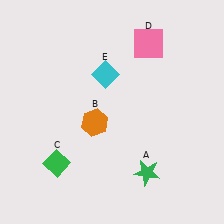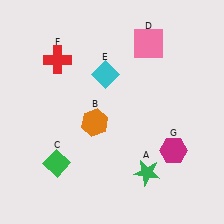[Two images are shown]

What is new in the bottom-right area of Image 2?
A magenta hexagon (G) was added in the bottom-right area of Image 2.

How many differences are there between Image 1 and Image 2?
There are 2 differences between the two images.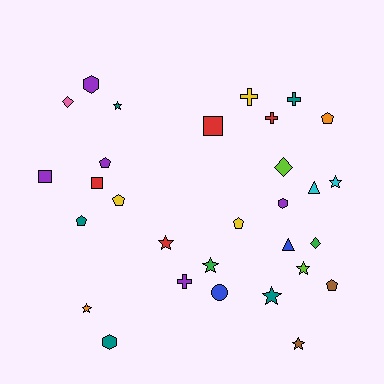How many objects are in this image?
There are 30 objects.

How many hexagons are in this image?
There are 3 hexagons.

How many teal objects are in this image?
There are 5 teal objects.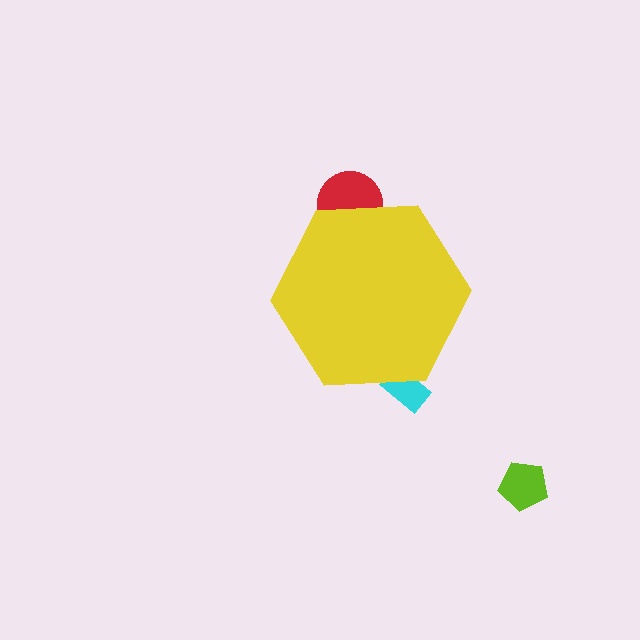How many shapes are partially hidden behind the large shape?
2 shapes are partially hidden.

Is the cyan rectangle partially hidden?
Yes, the cyan rectangle is partially hidden behind the yellow hexagon.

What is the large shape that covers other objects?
A yellow hexagon.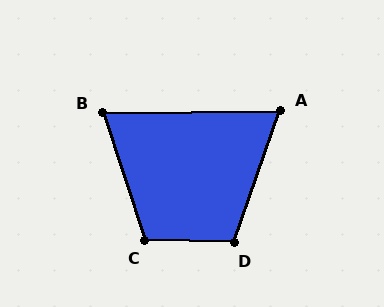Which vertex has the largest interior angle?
C, at approximately 110 degrees.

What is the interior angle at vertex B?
Approximately 72 degrees (acute).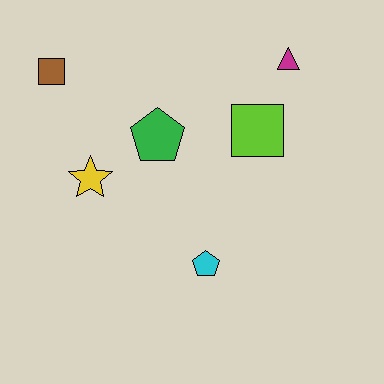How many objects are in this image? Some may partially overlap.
There are 6 objects.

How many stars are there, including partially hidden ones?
There is 1 star.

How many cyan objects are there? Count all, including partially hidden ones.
There is 1 cyan object.